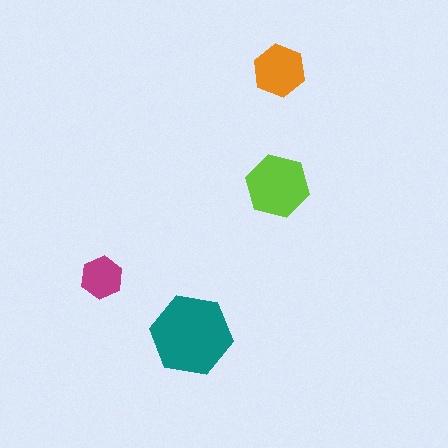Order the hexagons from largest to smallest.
the teal one, the lime one, the orange one, the magenta one.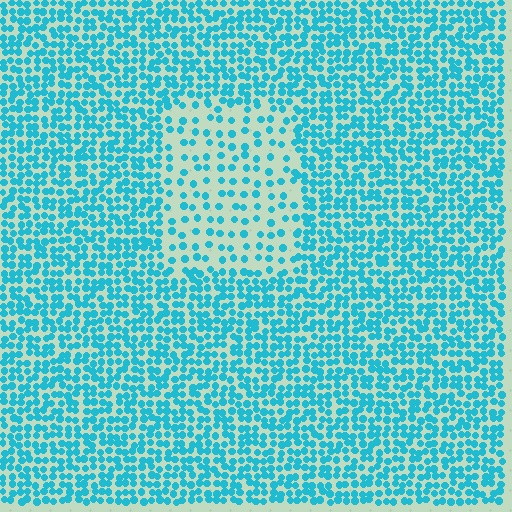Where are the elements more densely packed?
The elements are more densely packed outside the rectangle boundary.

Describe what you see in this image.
The image contains small cyan elements arranged at two different densities. A rectangle-shaped region is visible where the elements are less densely packed than the surrounding area.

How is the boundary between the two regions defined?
The boundary is defined by a change in element density (approximately 2.4x ratio). All elements are the same color, size, and shape.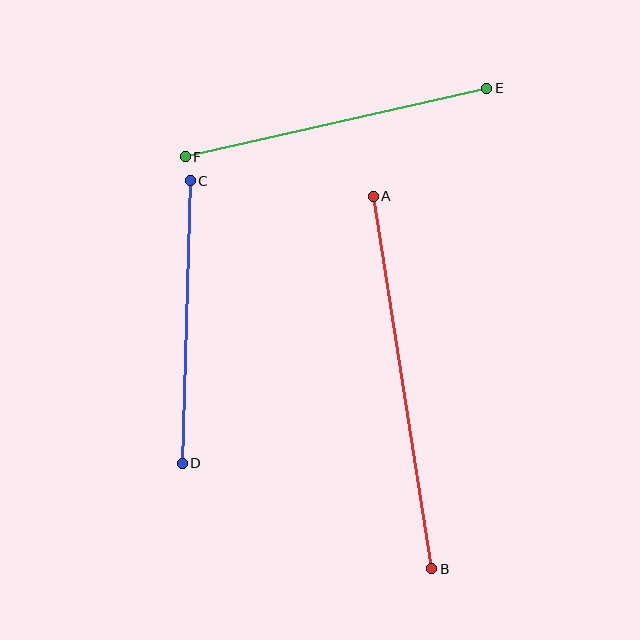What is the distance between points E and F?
The distance is approximately 309 pixels.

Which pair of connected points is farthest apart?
Points A and B are farthest apart.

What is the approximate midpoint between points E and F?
The midpoint is at approximately (336, 123) pixels.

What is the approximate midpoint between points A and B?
The midpoint is at approximately (403, 383) pixels.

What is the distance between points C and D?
The distance is approximately 283 pixels.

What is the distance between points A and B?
The distance is approximately 377 pixels.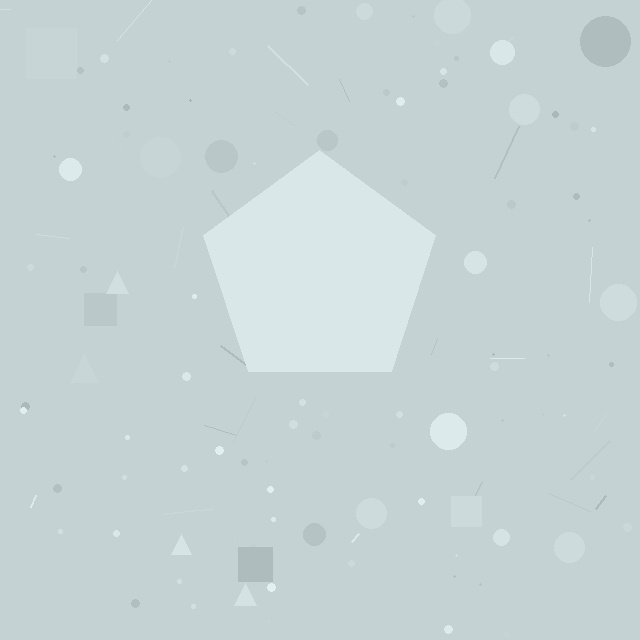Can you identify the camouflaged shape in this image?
The camouflaged shape is a pentagon.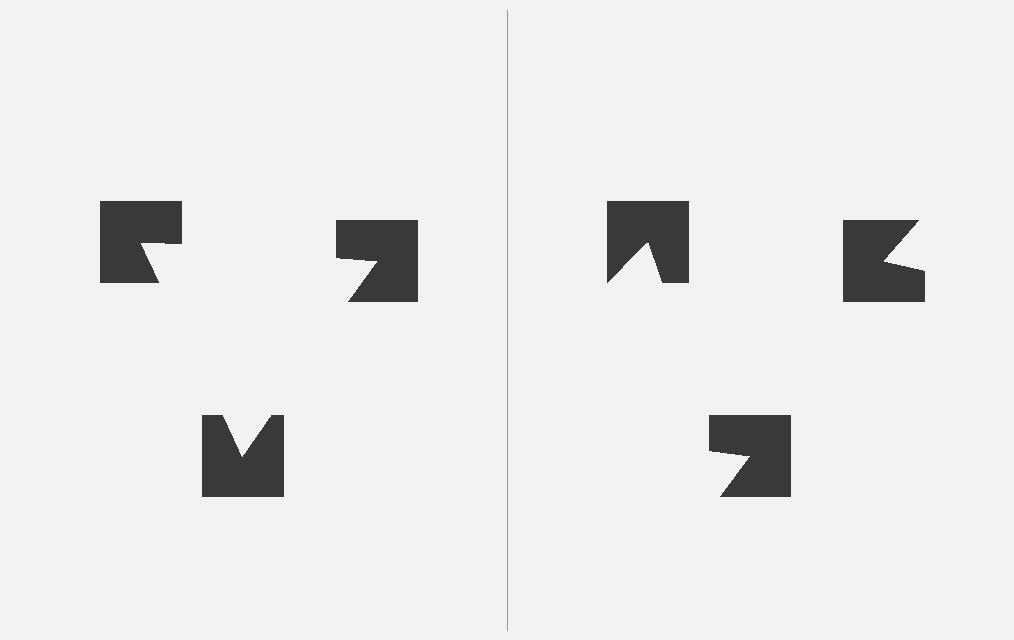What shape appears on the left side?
An illusory triangle.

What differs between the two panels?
The notched squares are positioned identically on both sides; only the wedge orientations differ. On the left they align to a triangle; on the right they are misaligned.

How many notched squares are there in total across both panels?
6 — 3 on each side.